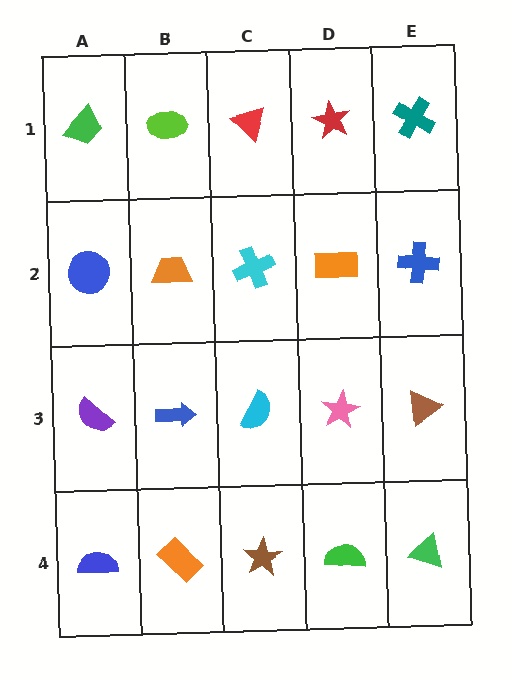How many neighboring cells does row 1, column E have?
2.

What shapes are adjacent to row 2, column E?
A teal cross (row 1, column E), a brown triangle (row 3, column E), an orange rectangle (row 2, column D).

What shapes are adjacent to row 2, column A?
A green trapezoid (row 1, column A), a purple semicircle (row 3, column A), an orange trapezoid (row 2, column B).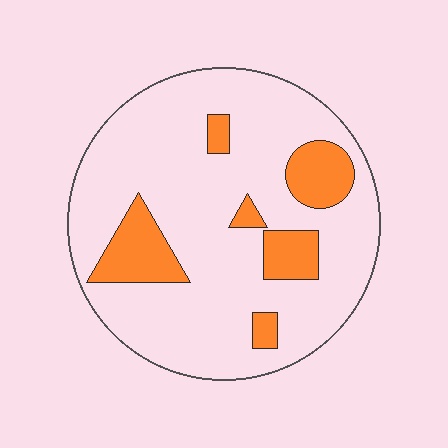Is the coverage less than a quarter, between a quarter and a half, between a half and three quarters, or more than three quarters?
Less than a quarter.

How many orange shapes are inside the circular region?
6.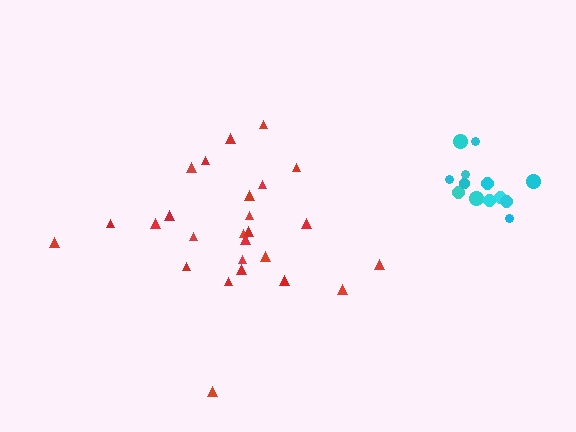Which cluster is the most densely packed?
Cyan.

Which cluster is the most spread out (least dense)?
Red.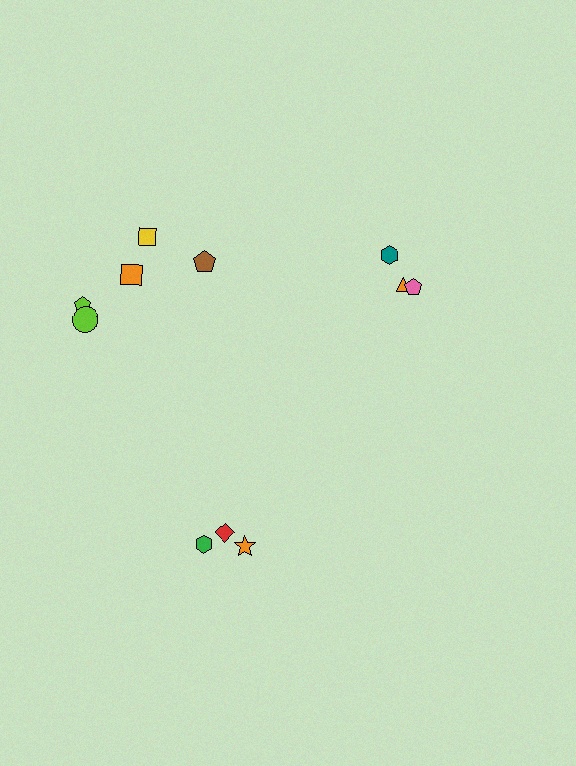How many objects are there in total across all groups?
There are 11 objects.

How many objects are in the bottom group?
There are 3 objects.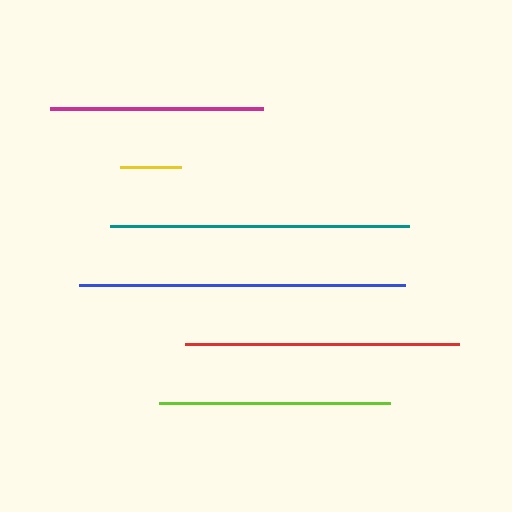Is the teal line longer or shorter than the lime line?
The teal line is longer than the lime line.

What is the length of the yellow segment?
The yellow segment is approximately 61 pixels long.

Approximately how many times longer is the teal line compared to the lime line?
The teal line is approximately 1.3 times the length of the lime line.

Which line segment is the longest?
The blue line is the longest at approximately 326 pixels.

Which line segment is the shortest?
The yellow line is the shortest at approximately 61 pixels.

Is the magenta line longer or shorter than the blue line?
The blue line is longer than the magenta line.